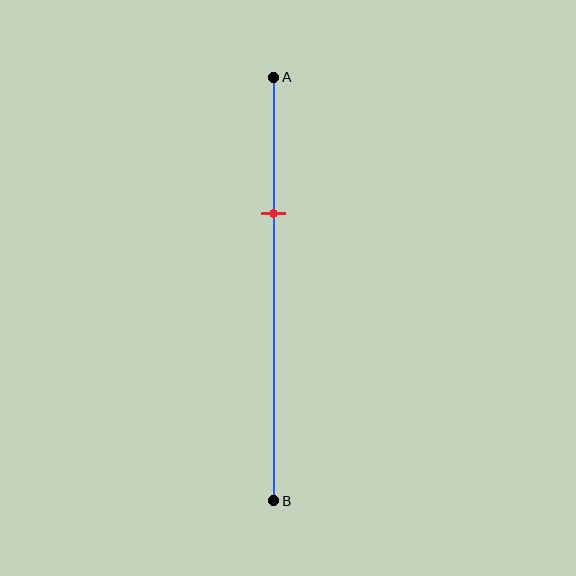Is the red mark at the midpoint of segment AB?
No, the mark is at about 30% from A, not at the 50% midpoint.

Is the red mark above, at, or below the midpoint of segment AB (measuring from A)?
The red mark is above the midpoint of segment AB.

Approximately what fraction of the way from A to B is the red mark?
The red mark is approximately 30% of the way from A to B.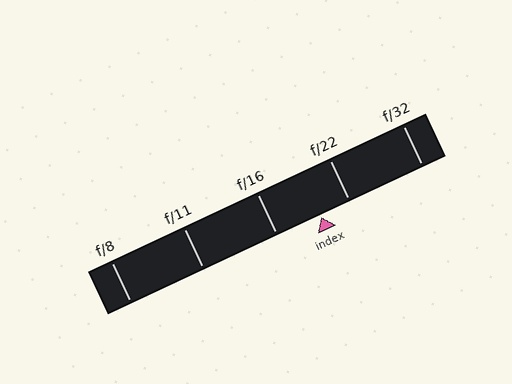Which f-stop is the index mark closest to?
The index mark is closest to f/22.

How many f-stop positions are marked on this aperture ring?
There are 5 f-stop positions marked.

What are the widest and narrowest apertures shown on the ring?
The widest aperture shown is f/8 and the narrowest is f/32.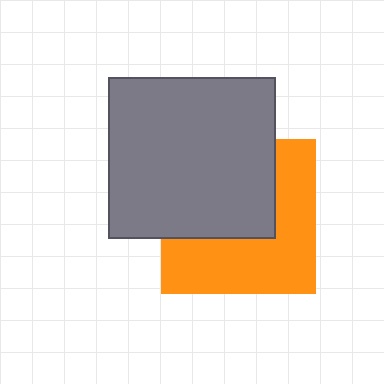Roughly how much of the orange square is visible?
About half of it is visible (roughly 52%).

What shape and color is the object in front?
The object in front is a gray rectangle.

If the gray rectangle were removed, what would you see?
You would see the complete orange square.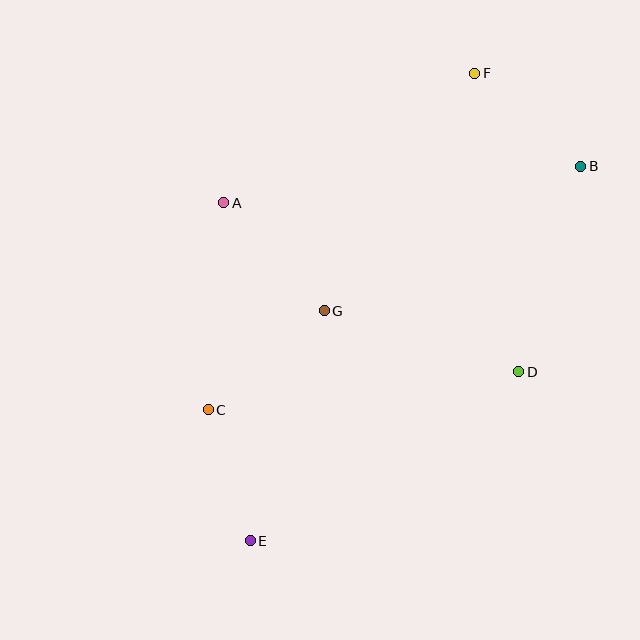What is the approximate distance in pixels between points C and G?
The distance between C and G is approximately 153 pixels.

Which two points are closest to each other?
Points C and E are closest to each other.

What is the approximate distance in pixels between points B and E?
The distance between B and E is approximately 500 pixels.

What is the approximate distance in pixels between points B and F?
The distance between B and F is approximately 141 pixels.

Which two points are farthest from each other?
Points E and F are farthest from each other.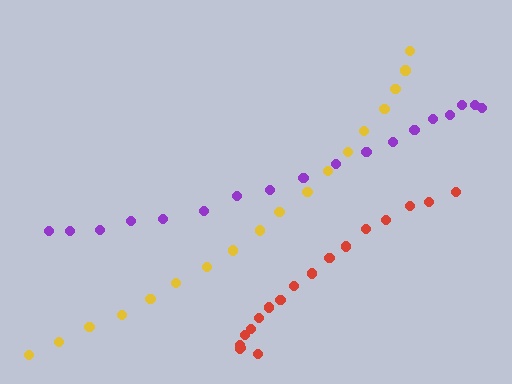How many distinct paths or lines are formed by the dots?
There are 3 distinct paths.